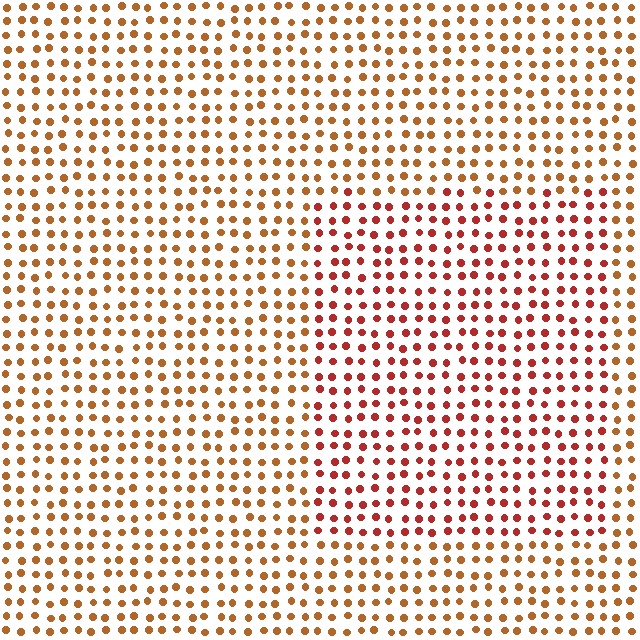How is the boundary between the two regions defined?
The boundary is defined purely by a slight shift in hue (about 28 degrees). Spacing, size, and orientation are identical on both sides.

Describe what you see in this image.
The image is filled with small brown elements in a uniform arrangement. A rectangle-shaped region is visible where the elements are tinted to a slightly different hue, forming a subtle color boundary.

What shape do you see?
I see a rectangle.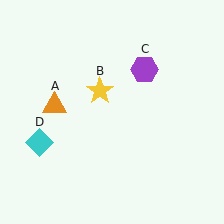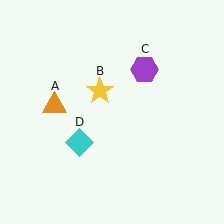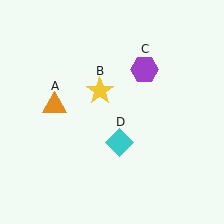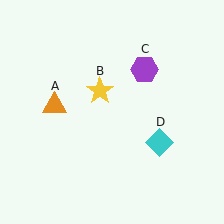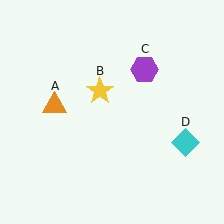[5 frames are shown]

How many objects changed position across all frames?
1 object changed position: cyan diamond (object D).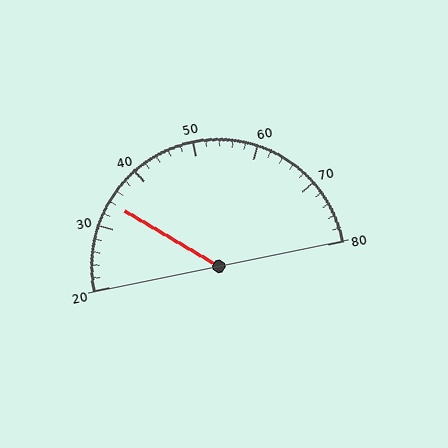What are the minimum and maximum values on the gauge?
The gauge ranges from 20 to 80.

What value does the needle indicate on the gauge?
The needle indicates approximately 34.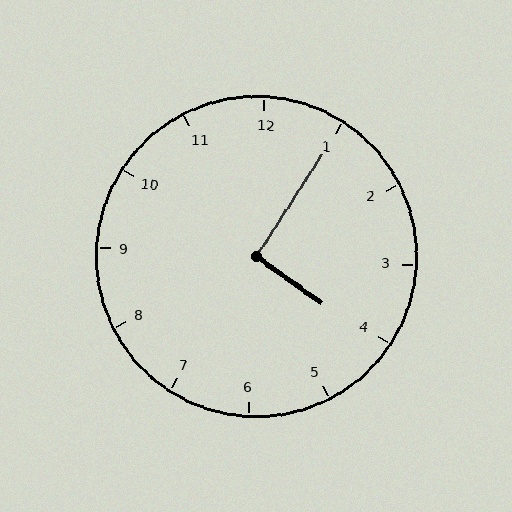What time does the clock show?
4:05.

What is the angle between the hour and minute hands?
Approximately 92 degrees.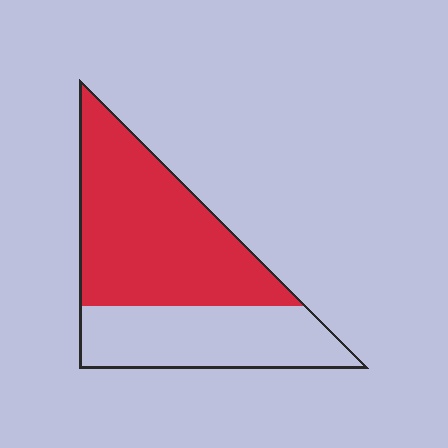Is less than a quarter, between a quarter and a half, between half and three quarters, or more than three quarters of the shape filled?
Between half and three quarters.